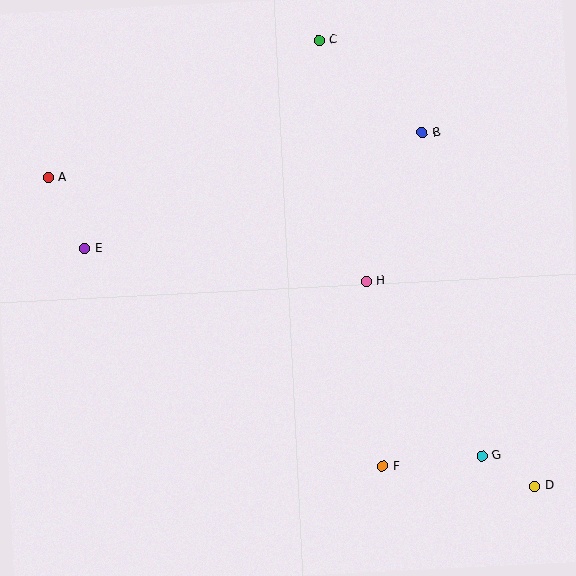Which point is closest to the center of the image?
Point H at (366, 281) is closest to the center.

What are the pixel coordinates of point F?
Point F is at (383, 466).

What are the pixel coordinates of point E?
Point E is at (85, 249).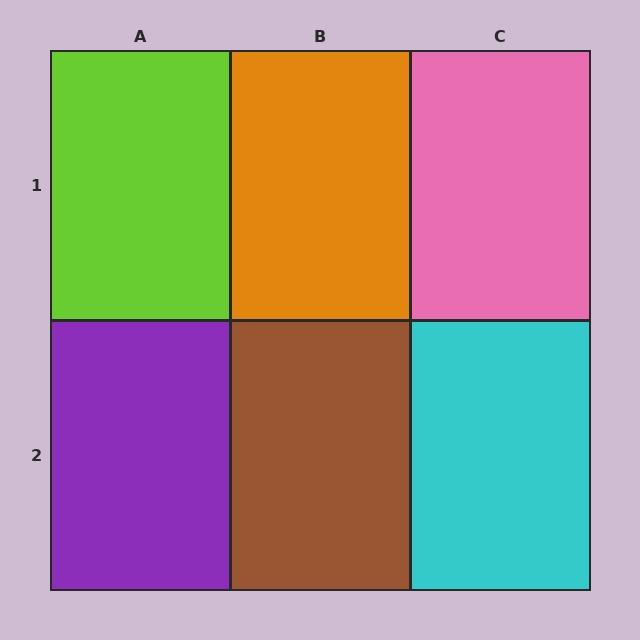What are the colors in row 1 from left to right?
Lime, orange, pink.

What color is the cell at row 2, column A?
Purple.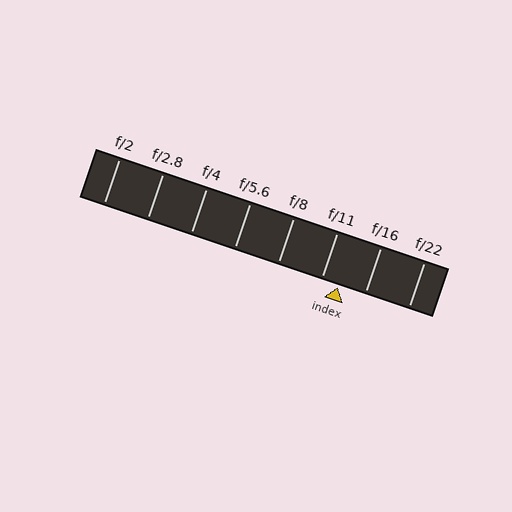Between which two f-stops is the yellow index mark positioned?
The index mark is between f/11 and f/16.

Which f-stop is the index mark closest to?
The index mark is closest to f/11.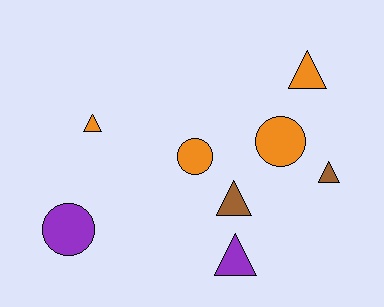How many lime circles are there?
There are no lime circles.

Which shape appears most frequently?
Triangle, with 5 objects.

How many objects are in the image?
There are 8 objects.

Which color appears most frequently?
Orange, with 4 objects.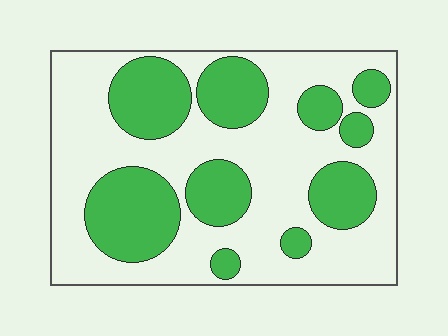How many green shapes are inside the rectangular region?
10.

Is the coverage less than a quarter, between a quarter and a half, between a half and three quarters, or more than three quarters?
Between a quarter and a half.